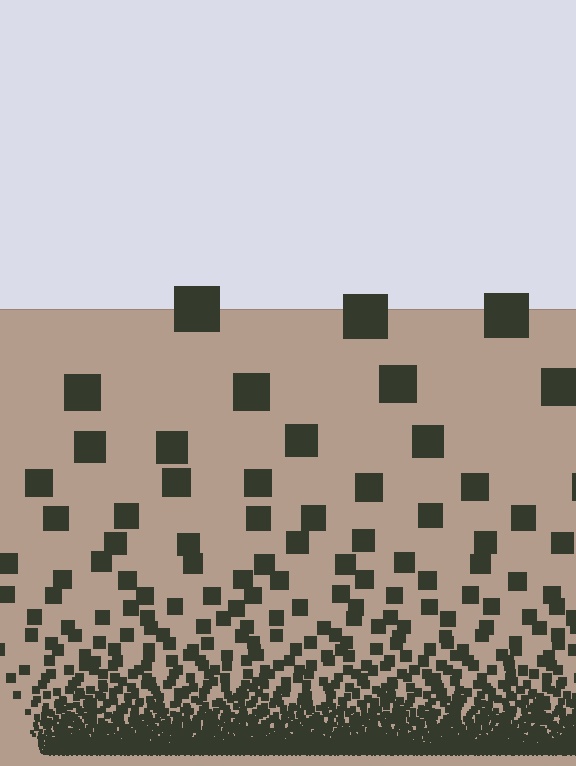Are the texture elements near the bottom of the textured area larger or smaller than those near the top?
Smaller. The gradient is inverted — elements near the bottom are smaller and denser.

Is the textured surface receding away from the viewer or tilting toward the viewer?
The surface appears to tilt toward the viewer. Texture elements get larger and sparser toward the top.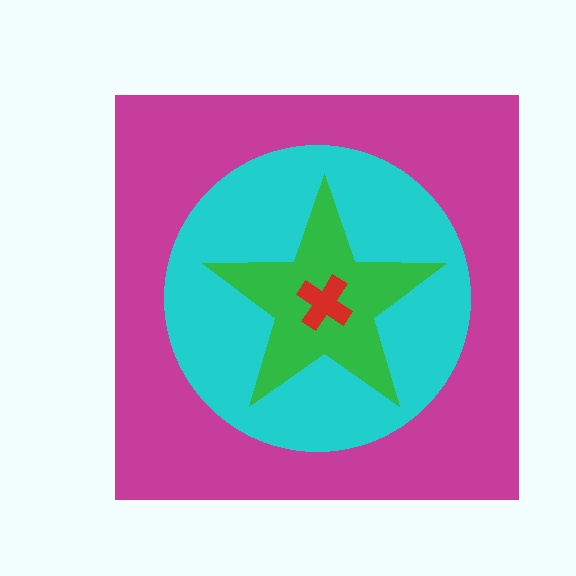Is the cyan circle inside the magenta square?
Yes.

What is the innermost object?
The red cross.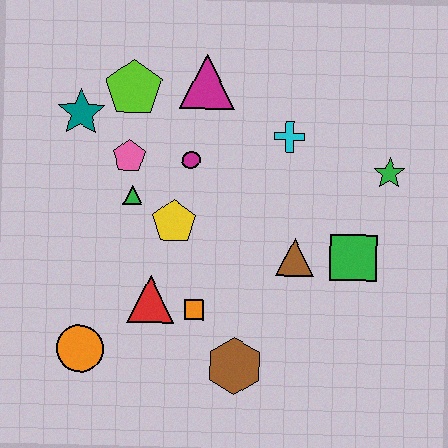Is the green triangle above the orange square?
Yes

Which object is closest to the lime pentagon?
The teal star is closest to the lime pentagon.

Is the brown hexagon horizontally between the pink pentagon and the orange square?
No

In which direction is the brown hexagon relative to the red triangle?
The brown hexagon is to the right of the red triangle.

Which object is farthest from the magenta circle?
The orange circle is farthest from the magenta circle.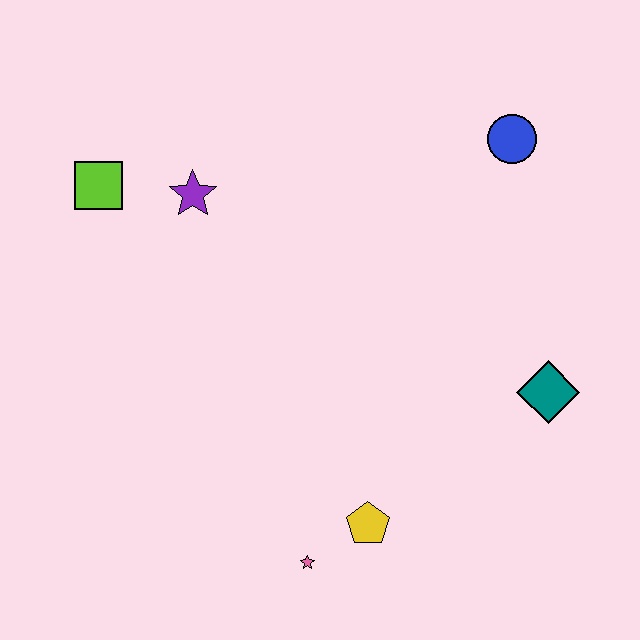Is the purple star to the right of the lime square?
Yes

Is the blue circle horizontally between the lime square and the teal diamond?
Yes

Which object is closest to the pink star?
The yellow pentagon is closest to the pink star.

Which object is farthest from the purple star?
The teal diamond is farthest from the purple star.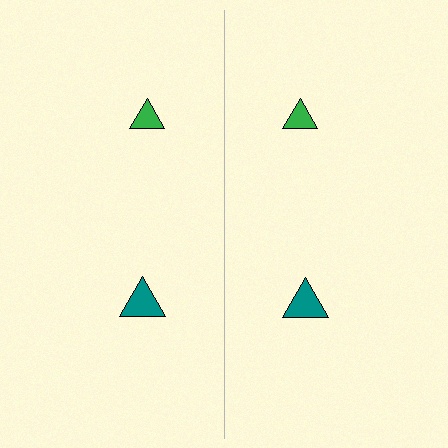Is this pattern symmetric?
Yes, this pattern has bilateral (reflection) symmetry.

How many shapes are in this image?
There are 4 shapes in this image.